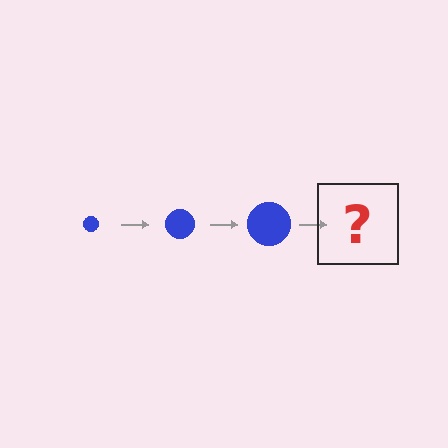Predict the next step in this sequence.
The next step is a blue circle, larger than the previous one.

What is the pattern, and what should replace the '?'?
The pattern is that the circle gets progressively larger each step. The '?' should be a blue circle, larger than the previous one.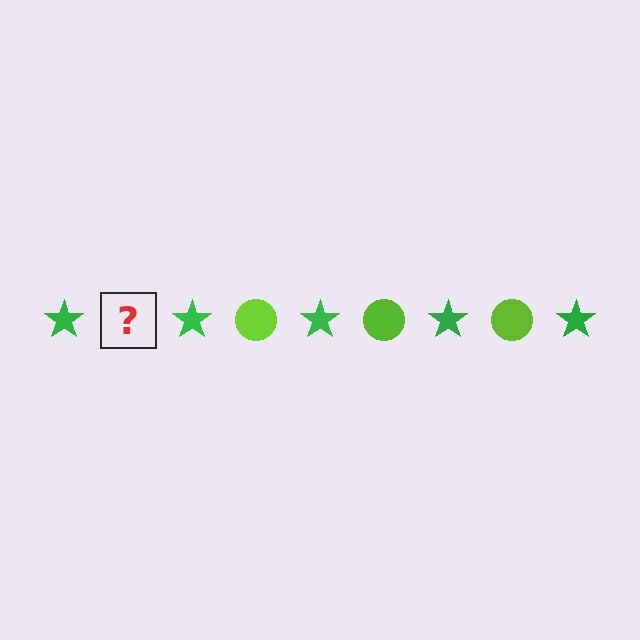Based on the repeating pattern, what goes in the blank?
The blank should be a lime circle.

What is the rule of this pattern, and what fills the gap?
The rule is that the pattern alternates between green star and lime circle. The gap should be filled with a lime circle.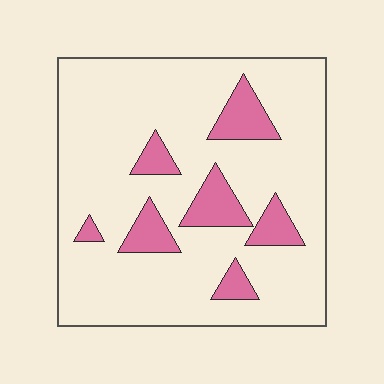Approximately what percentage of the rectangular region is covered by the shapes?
Approximately 15%.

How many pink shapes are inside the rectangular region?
7.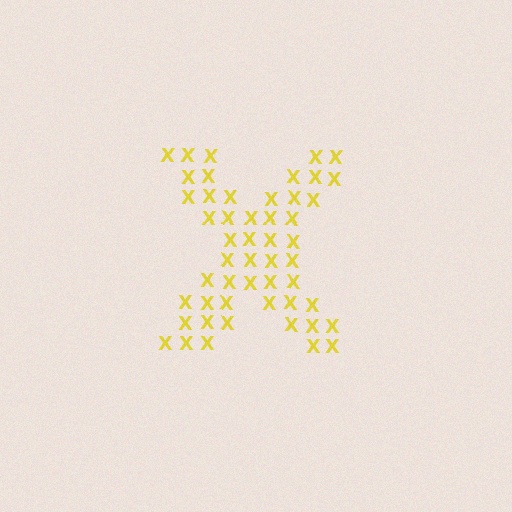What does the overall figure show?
The overall figure shows the letter X.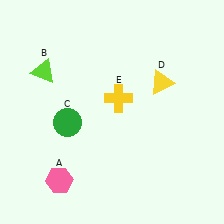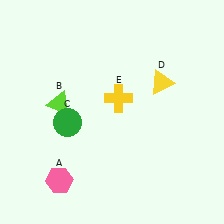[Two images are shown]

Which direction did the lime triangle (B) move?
The lime triangle (B) moved down.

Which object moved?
The lime triangle (B) moved down.